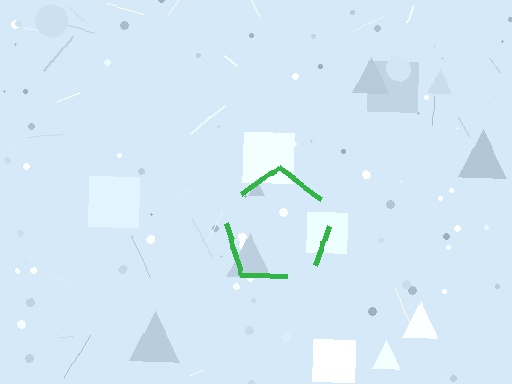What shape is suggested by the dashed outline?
The dashed outline suggests a pentagon.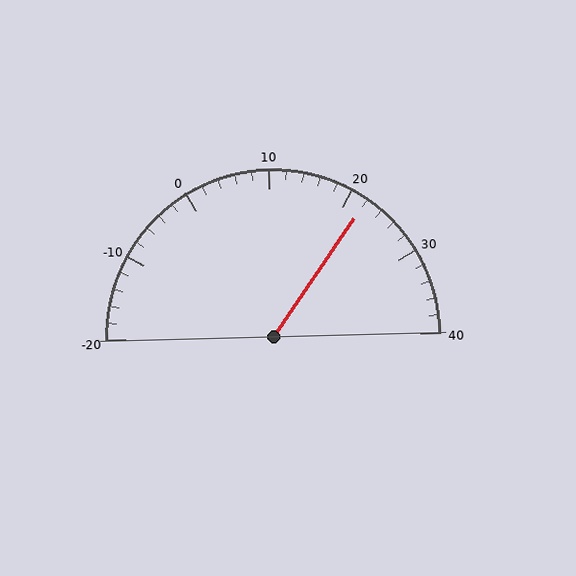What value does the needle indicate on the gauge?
The needle indicates approximately 22.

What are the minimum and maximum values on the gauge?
The gauge ranges from -20 to 40.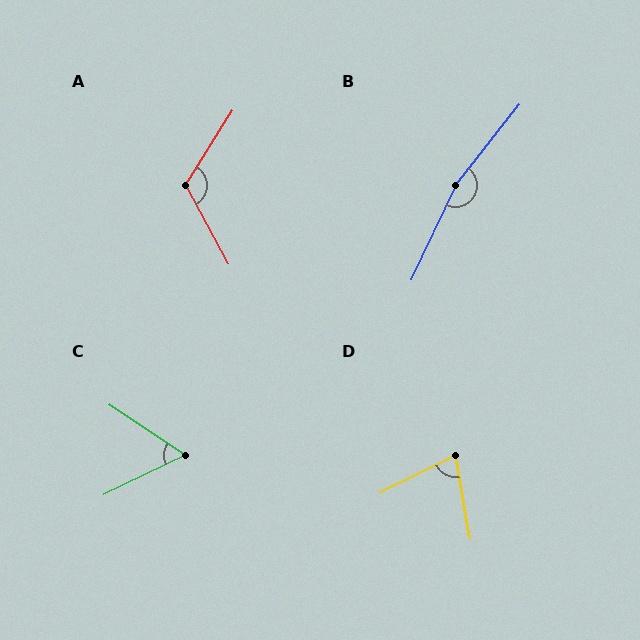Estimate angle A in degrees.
Approximately 119 degrees.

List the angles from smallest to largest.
C (60°), D (73°), A (119°), B (166°).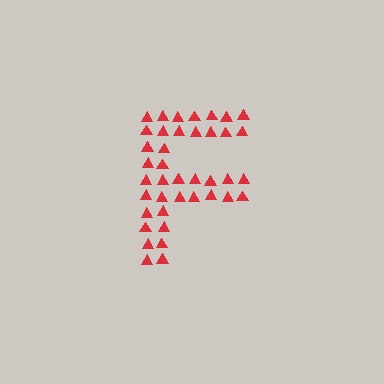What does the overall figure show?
The overall figure shows the letter F.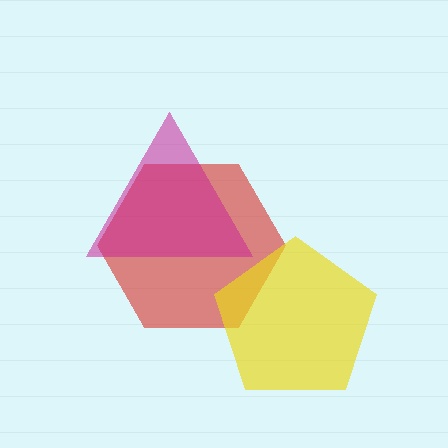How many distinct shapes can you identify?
There are 3 distinct shapes: a red hexagon, a yellow pentagon, a magenta triangle.